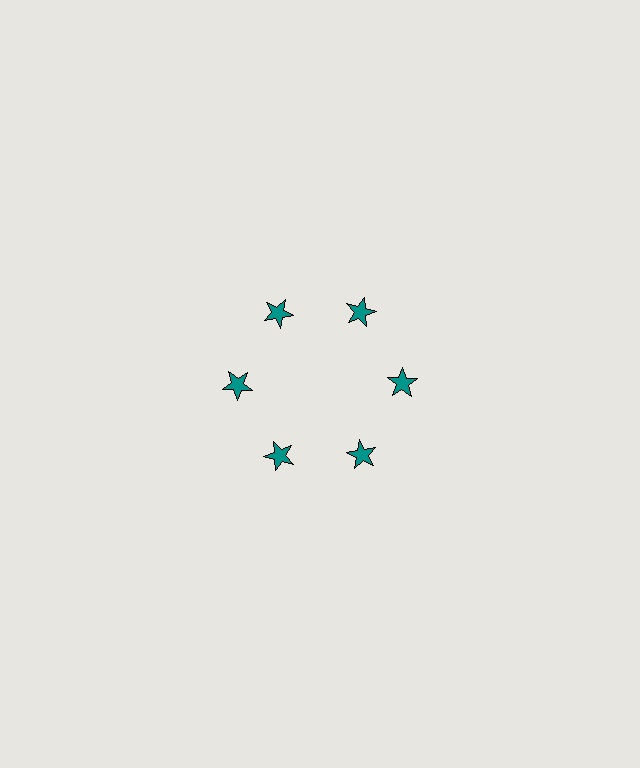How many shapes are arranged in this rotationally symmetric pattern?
There are 6 shapes, arranged in 6 groups of 1.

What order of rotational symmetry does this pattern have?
This pattern has 6-fold rotational symmetry.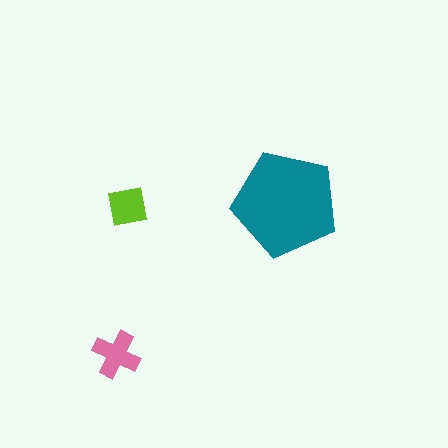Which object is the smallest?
The lime square.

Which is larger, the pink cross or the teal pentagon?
The teal pentagon.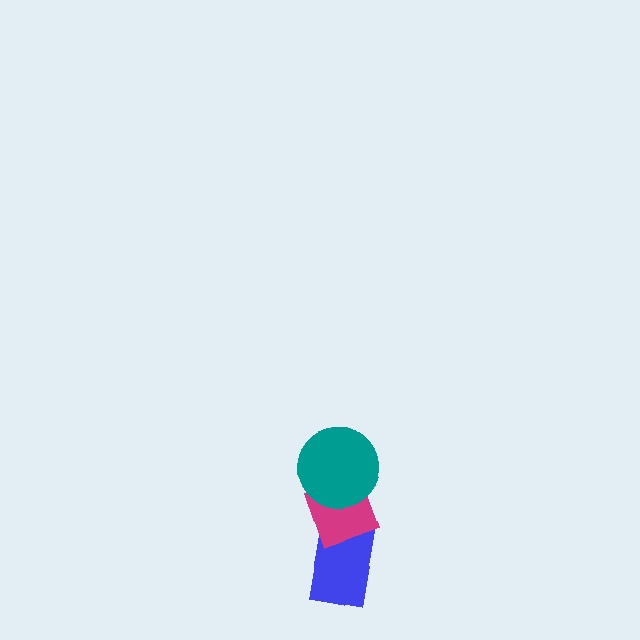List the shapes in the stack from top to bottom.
From top to bottom: the teal circle, the magenta diamond, the blue rectangle.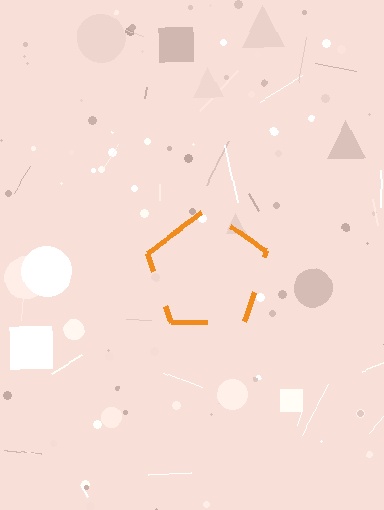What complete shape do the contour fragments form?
The contour fragments form a pentagon.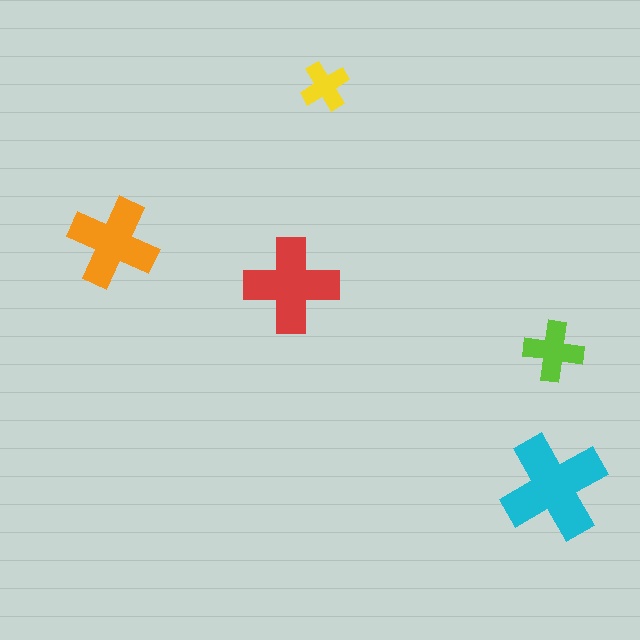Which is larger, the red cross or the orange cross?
The red one.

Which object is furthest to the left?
The orange cross is leftmost.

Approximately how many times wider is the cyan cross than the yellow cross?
About 2 times wider.